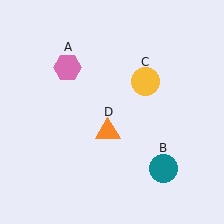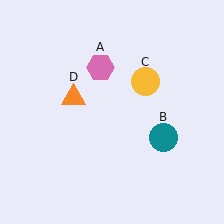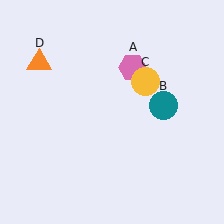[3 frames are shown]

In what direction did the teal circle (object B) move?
The teal circle (object B) moved up.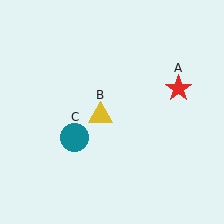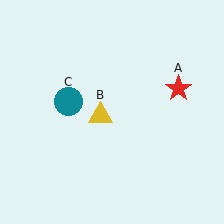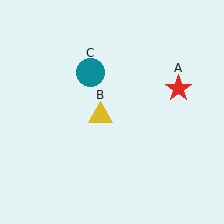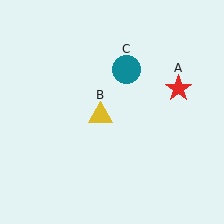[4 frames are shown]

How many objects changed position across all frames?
1 object changed position: teal circle (object C).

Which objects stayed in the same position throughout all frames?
Red star (object A) and yellow triangle (object B) remained stationary.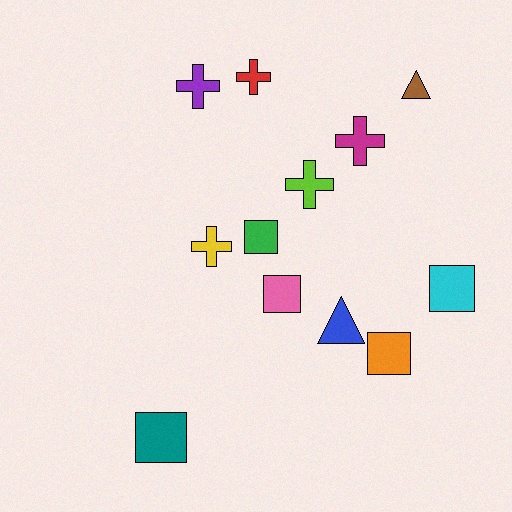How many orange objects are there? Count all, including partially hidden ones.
There is 1 orange object.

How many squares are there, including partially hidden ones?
There are 5 squares.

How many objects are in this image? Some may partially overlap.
There are 12 objects.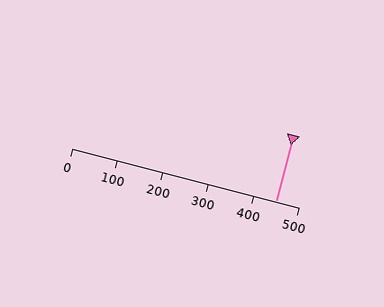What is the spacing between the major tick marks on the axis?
The major ticks are spaced 100 apart.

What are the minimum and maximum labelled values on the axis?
The axis runs from 0 to 500.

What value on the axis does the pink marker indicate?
The marker indicates approximately 450.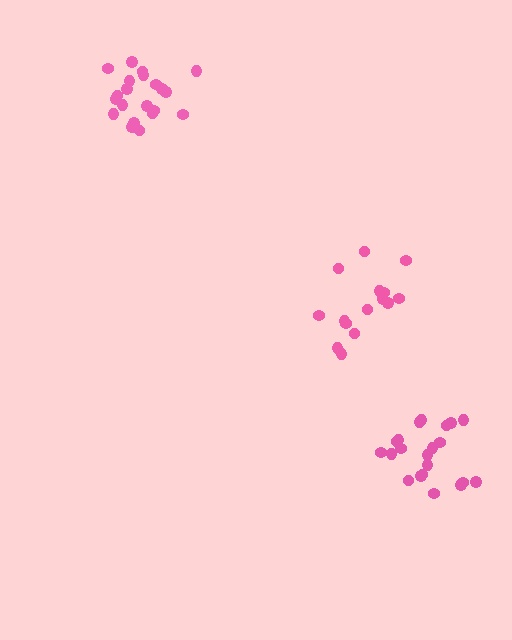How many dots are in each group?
Group 1: 21 dots, Group 2: 21 dots, Group 3: 15 dots (57 total).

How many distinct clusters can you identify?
There are 3 distinct clusters.